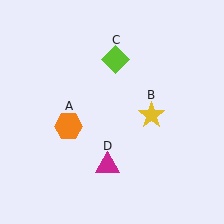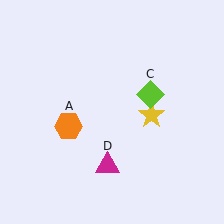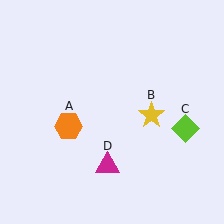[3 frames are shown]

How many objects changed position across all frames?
1 object changed position: lime diamond (object C).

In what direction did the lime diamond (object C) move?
The lime diamond (object C) moved down and to the right.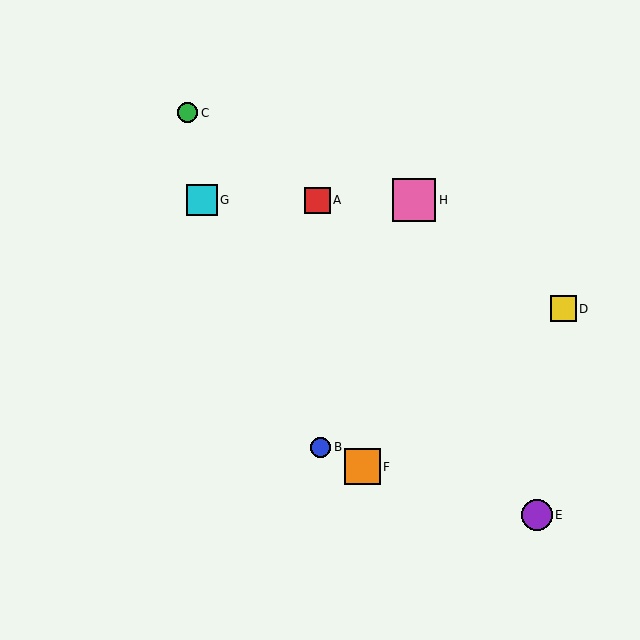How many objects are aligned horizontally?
3 objects (A, G, H) are aligned horizontally.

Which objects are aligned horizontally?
Objects A, G, H are aligned horizontally.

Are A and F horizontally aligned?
No, A is at y≈200 and F is at y≈467.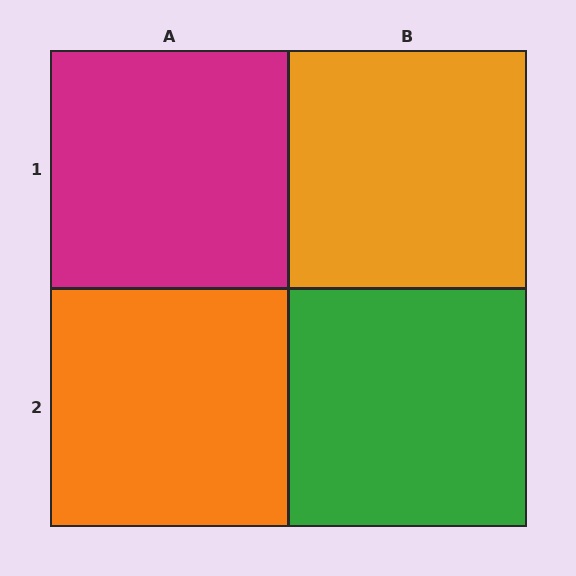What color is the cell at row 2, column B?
Green.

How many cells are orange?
2 cells are orange.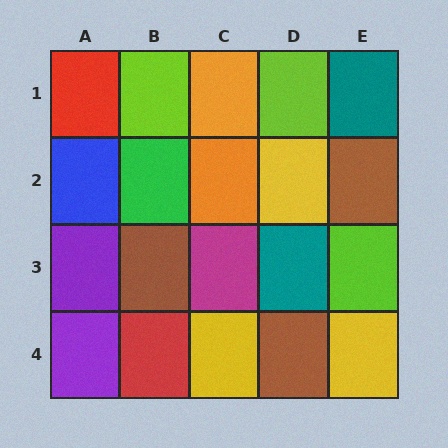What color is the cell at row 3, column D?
Teal.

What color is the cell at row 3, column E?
Lime.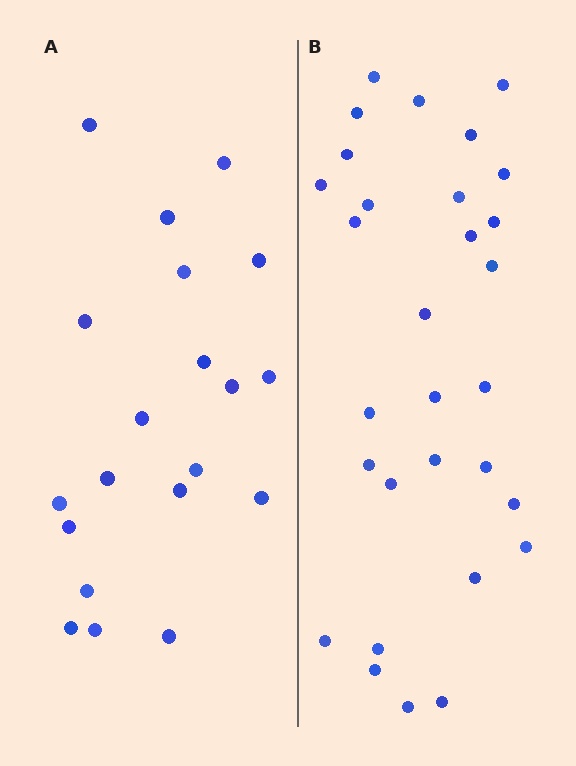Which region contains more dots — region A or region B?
Region B (the right region) has more dots.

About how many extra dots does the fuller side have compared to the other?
Region B has roughly 10 or so more dots than region A.